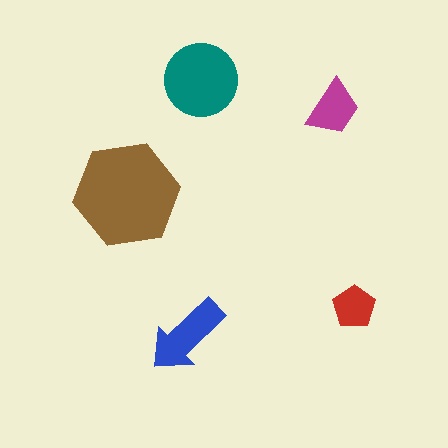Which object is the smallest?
The red pentagon.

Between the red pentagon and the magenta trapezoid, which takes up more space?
The magenta trapezoid.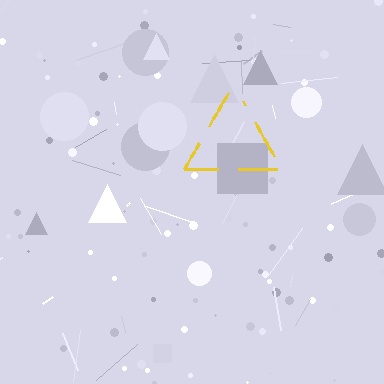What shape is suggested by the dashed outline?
The dashed outline suggests a triangle.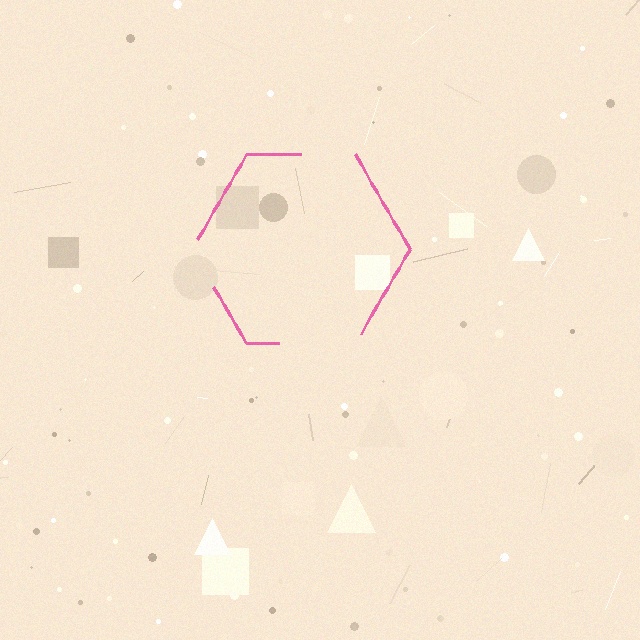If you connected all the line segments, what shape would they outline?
They would outline a hexagon.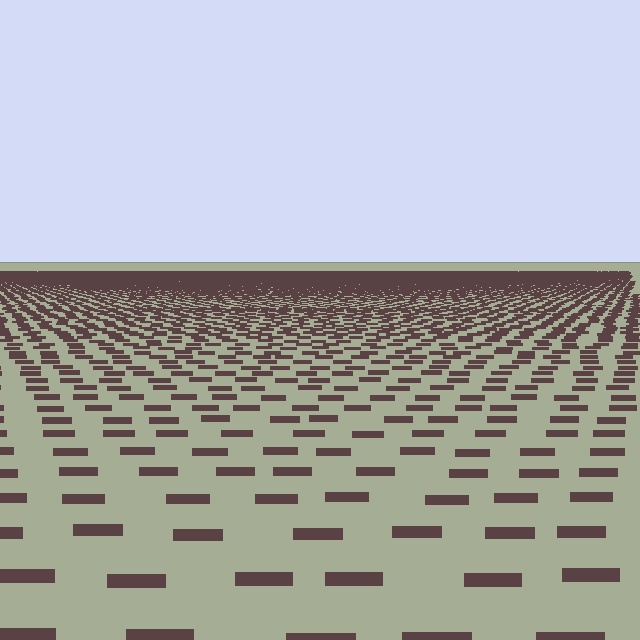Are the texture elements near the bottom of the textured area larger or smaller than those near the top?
Larger. Near the bottom, elements are closer to the viewer and appear at a bigger on-screen size.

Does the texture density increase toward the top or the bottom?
Density increases toward the top.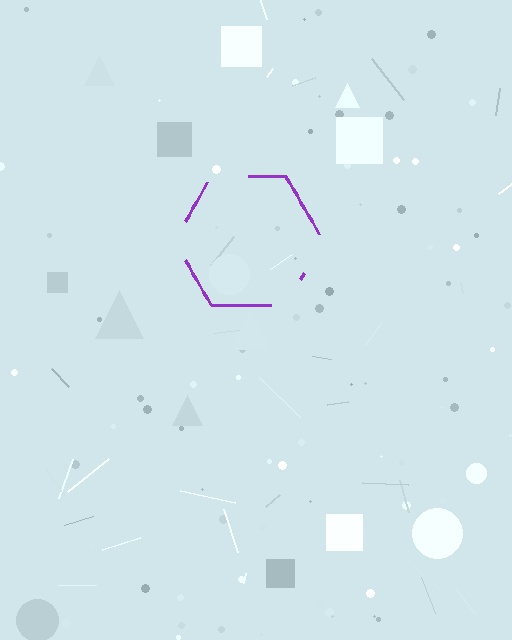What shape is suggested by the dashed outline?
The dashed outline suggests a hexagon.